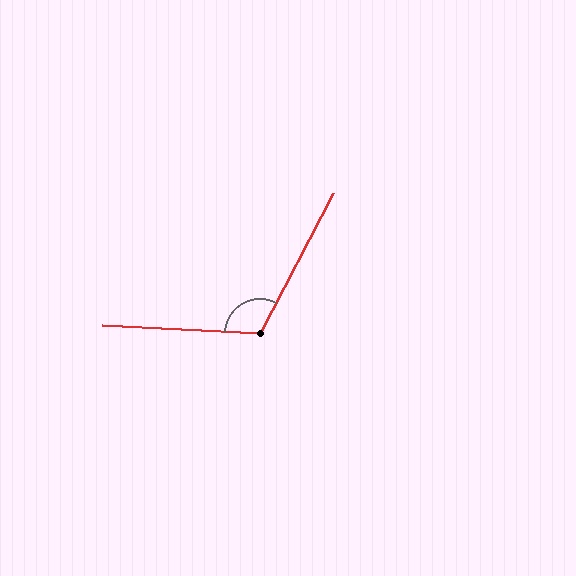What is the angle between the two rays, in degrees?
Approximately 114 degrees.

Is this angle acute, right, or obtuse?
It is obtuse.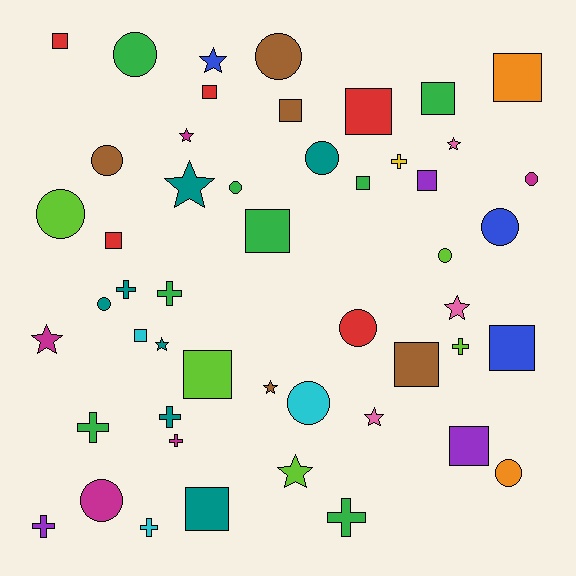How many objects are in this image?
There are 50 objects.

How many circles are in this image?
There are 14 circles.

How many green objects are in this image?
There are 8 green objects.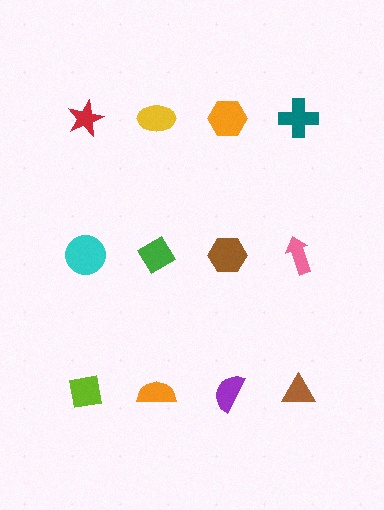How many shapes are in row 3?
4 shapes.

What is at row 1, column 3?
An orange hexagon.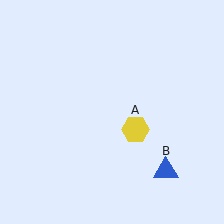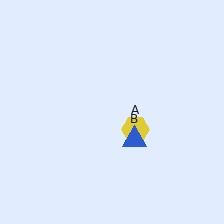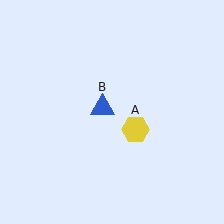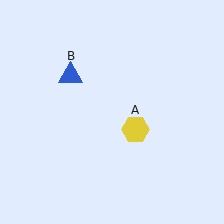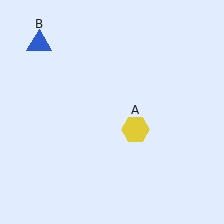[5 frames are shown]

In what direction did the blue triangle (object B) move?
The blue triangle (object B) moved up and to the left.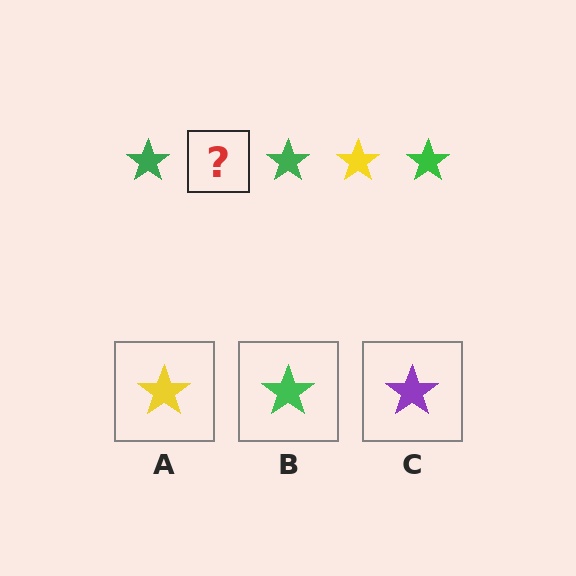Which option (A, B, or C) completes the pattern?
A.